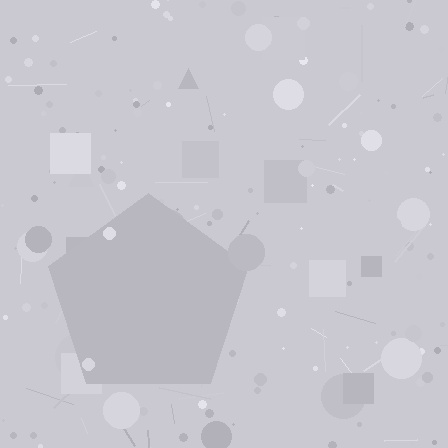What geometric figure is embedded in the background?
A pentagon is embedded in the background.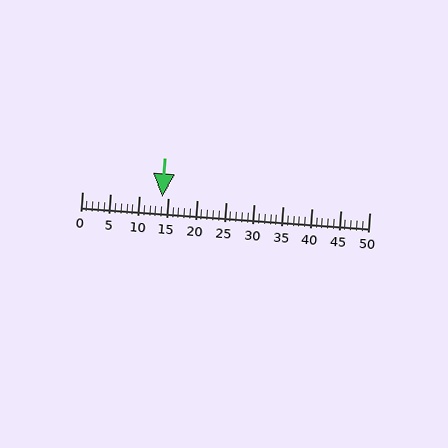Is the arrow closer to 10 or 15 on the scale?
The arrow is closer to 15.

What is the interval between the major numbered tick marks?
The major tick marks are spaced 5 units apart.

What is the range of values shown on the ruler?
The ruler shows values from 0 to 50.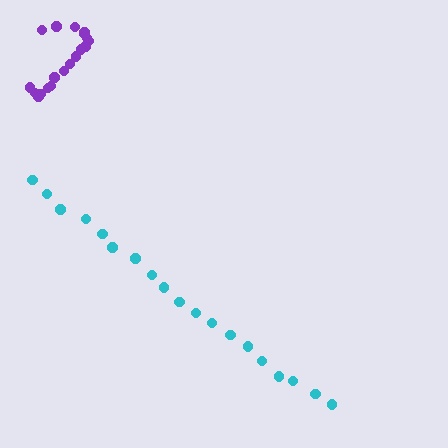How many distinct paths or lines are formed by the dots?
There are 2 distinct paths.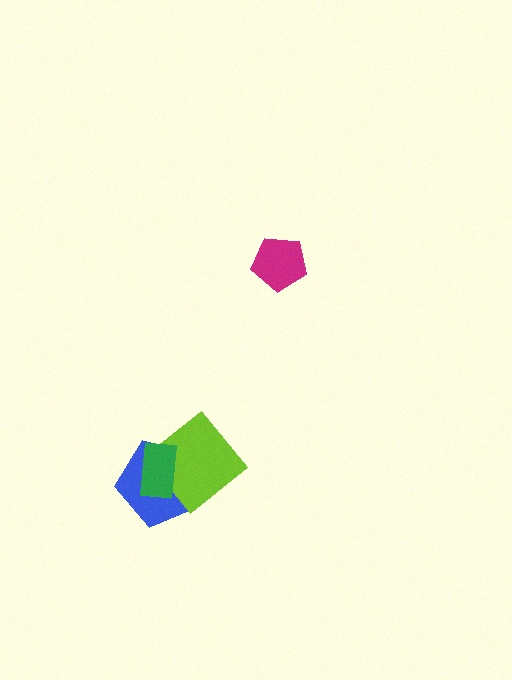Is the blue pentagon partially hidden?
Yes, it is partially covered by another shape.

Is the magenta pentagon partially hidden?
No, no other shape covers it.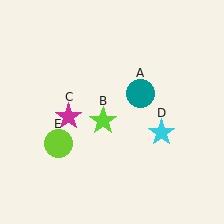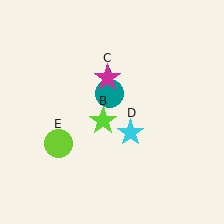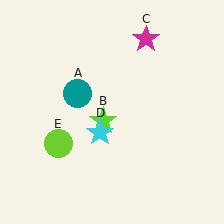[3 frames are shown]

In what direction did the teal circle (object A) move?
The teal circle (object A) moved left.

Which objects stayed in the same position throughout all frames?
Lime star (object B) and lime circle (object E) remained stationary.